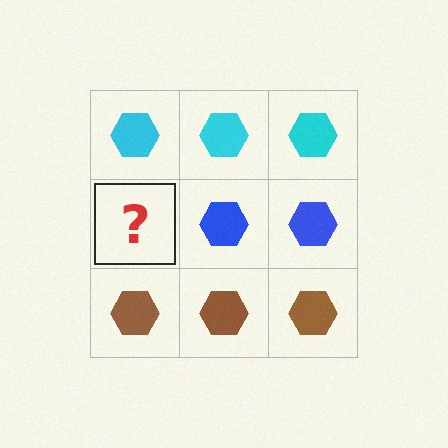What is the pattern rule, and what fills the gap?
The rule is that each row has a consistent color. The gap should be filled with a blue hexagon.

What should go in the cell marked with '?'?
The missing cell should contain a blue hexagon.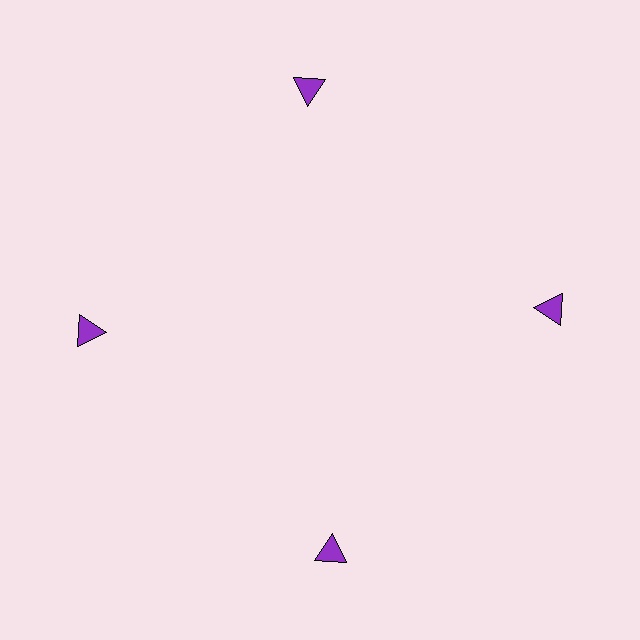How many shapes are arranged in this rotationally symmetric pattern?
There are 4 shapes, arranged in 4 groups of 1.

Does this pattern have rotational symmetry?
Yes, this pattern has 4-fold rotational symmetry. It looks the same after rotating 90 degrees around the center.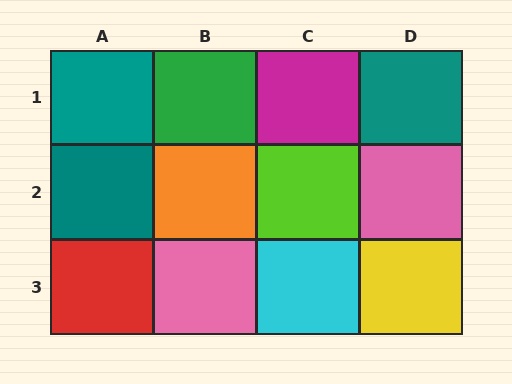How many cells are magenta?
1 cell is magenta.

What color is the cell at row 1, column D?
Teal.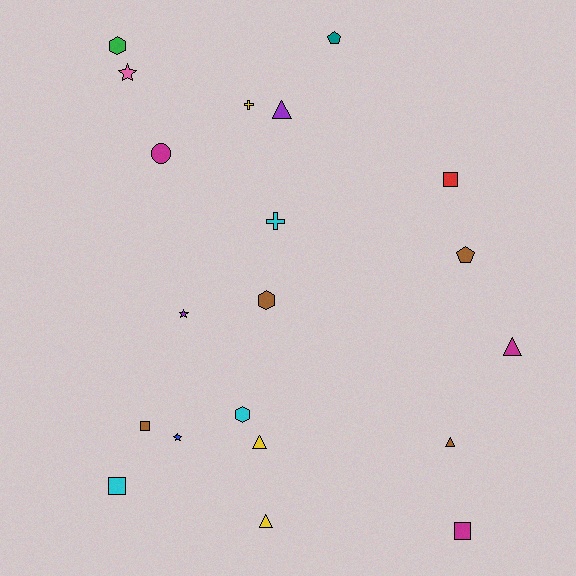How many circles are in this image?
There is 1 circle.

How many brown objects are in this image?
There are 4 brown objects.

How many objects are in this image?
There are 20 objects.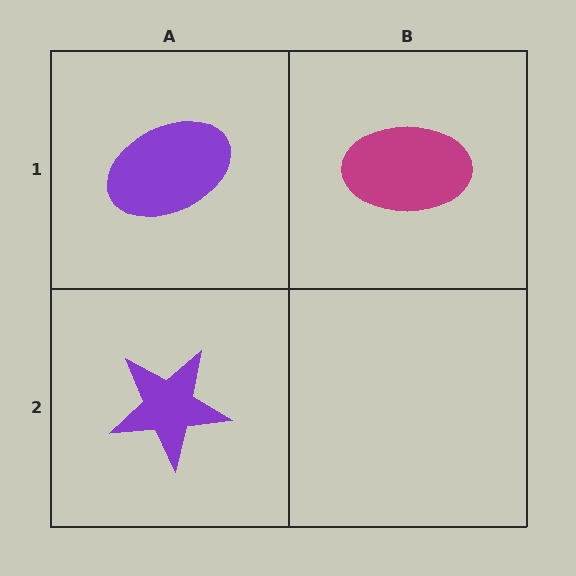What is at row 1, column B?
A magenta ellipse.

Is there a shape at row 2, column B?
No, that cell is empty.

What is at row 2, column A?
A purple star.